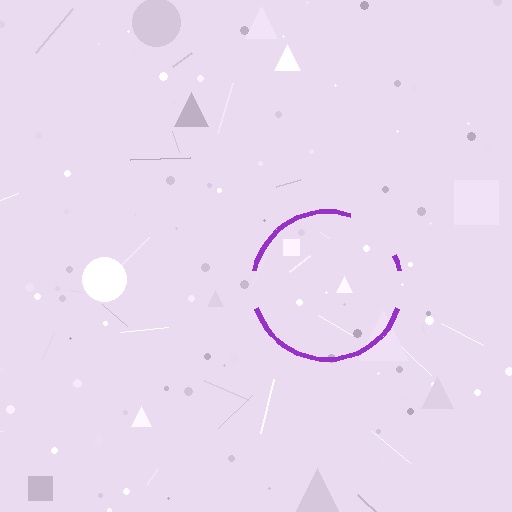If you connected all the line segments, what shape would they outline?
They would outline a circle.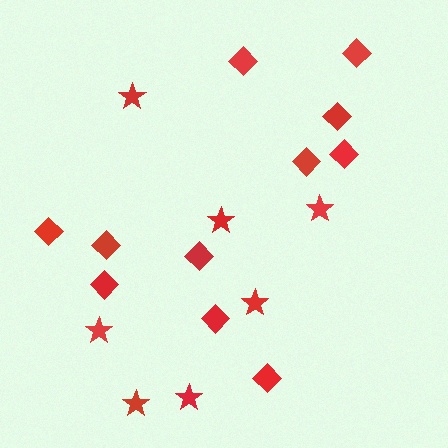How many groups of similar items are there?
There are 2 groups: one group of stars (7) and one group of diamonds (11).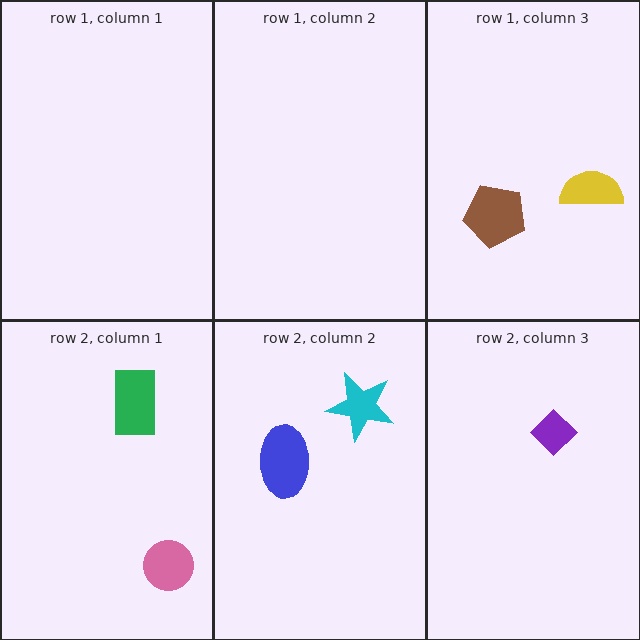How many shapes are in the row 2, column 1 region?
2.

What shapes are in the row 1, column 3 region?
The brown pentagon, the yellow semicircle.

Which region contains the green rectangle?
The row 2, column 1 region.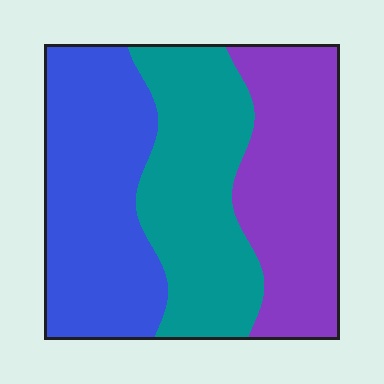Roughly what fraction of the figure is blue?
Blue covers around 35% of the figure.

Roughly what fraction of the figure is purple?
Purple takes up between a quarter and a half of the figure.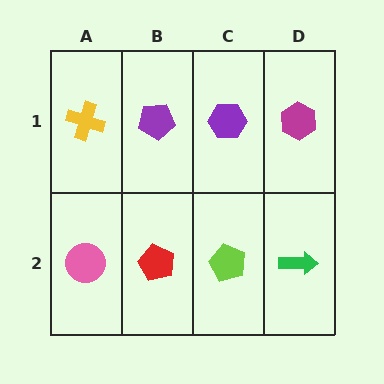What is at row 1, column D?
A magenta hexagon.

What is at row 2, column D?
A green arrow.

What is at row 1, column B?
A purple pentagon.